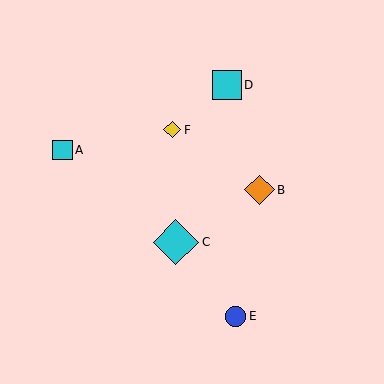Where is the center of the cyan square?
The center of the cyan square is at (227, 85).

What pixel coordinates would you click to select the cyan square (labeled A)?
Click at (62, 150) to select the cyan square A.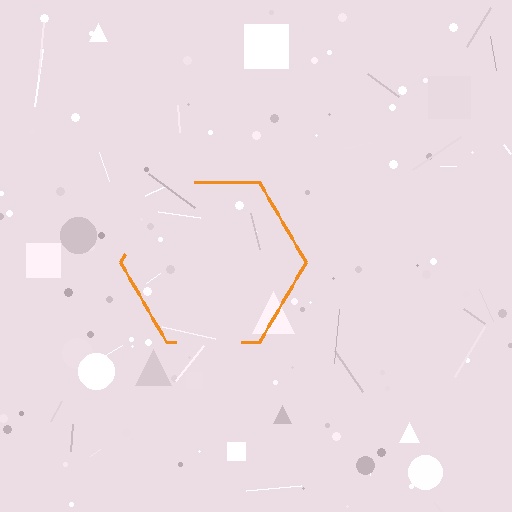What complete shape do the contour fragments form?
The contour fragments form a hexagon.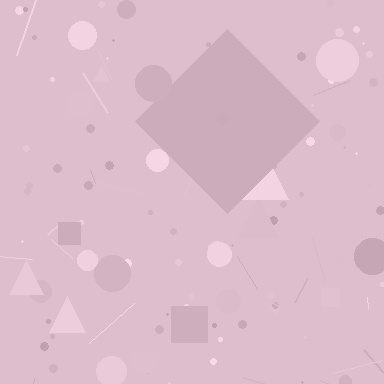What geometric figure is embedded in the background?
A diamond is embedded in the background.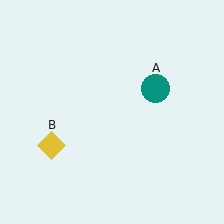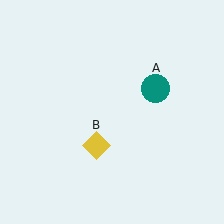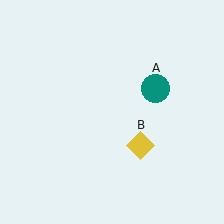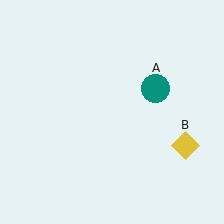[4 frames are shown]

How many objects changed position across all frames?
1 object changed position: yellow diamond (object B).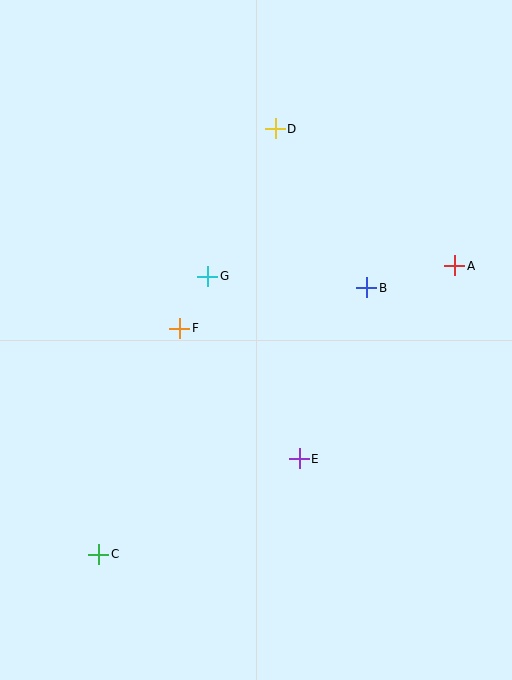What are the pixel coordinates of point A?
Point A is at (455, 266).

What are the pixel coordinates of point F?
Point F is at (180, 328).